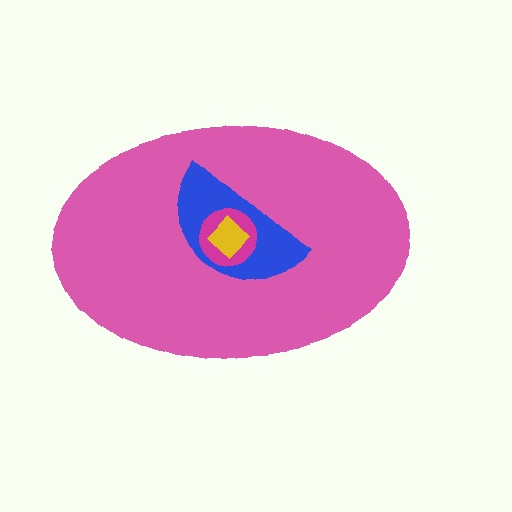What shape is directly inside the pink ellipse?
The blue semicircle.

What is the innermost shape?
The yellow diamond.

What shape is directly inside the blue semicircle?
The magenta circle.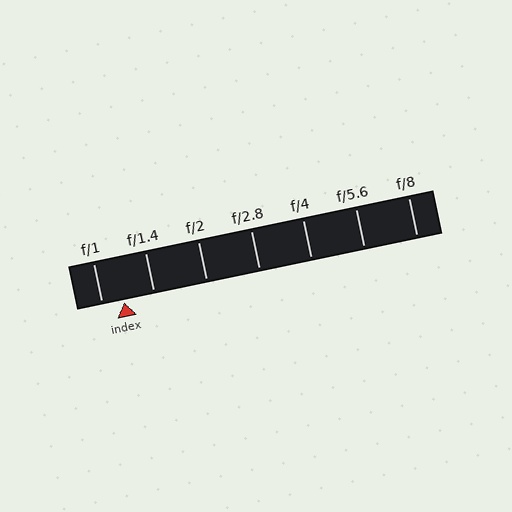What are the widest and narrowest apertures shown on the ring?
The widest aperture shown is f/1 and the narrowest is f/8.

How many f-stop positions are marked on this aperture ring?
There are 7 f-stop positions marked.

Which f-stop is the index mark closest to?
The index mark is closest to f/1.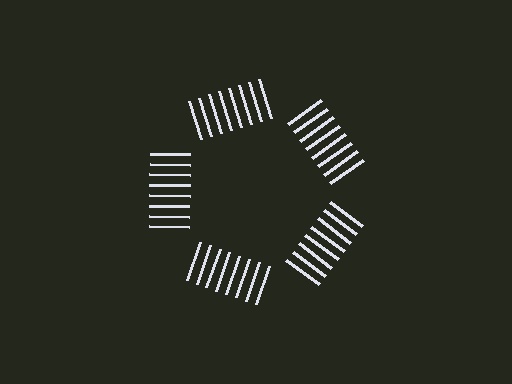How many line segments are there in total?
40 — 8 along each of the 5 edges.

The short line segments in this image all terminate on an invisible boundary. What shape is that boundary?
An illusory pentagon — the line segments terminate on its edges but no continuous stroke is drawn.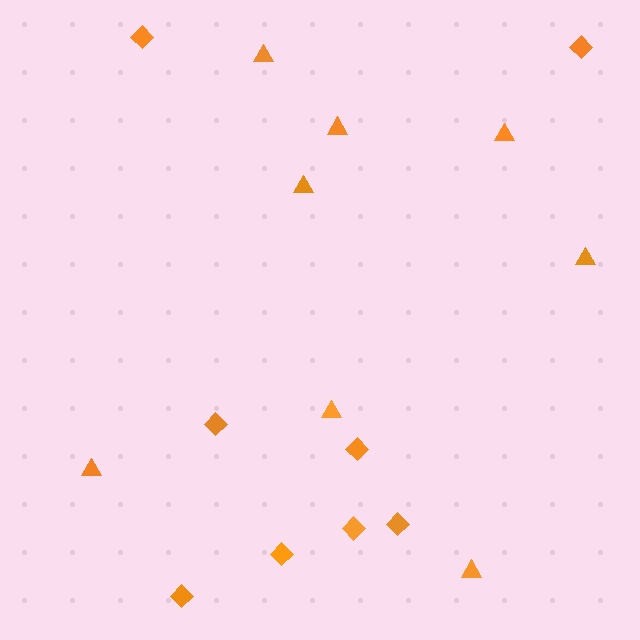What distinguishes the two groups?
There are 2 groups: one group of diamonds (8) and one group of triangles (8).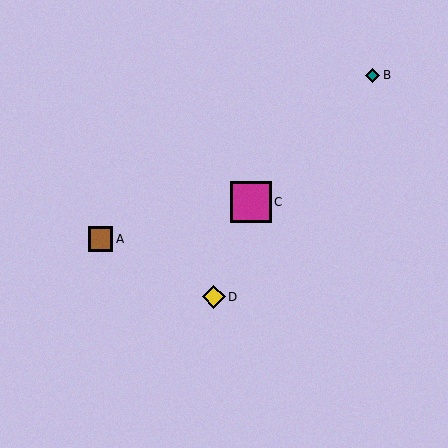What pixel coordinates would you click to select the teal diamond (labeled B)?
Click at (373, 75) to select the teal diamond B.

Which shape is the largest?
The magenta square (labeled C) is the largest.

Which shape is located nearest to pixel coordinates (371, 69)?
The teal diamond (labeled B) at (373, 75) is nearest to that location.